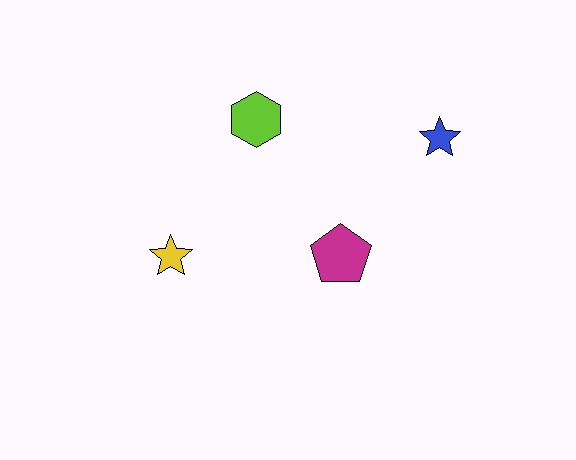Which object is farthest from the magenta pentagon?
The yellow star is farthest from the magenta pentagon.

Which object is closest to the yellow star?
The lime hexagon is closest to the yellow star.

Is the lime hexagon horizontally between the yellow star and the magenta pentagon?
Yes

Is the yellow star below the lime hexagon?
Yes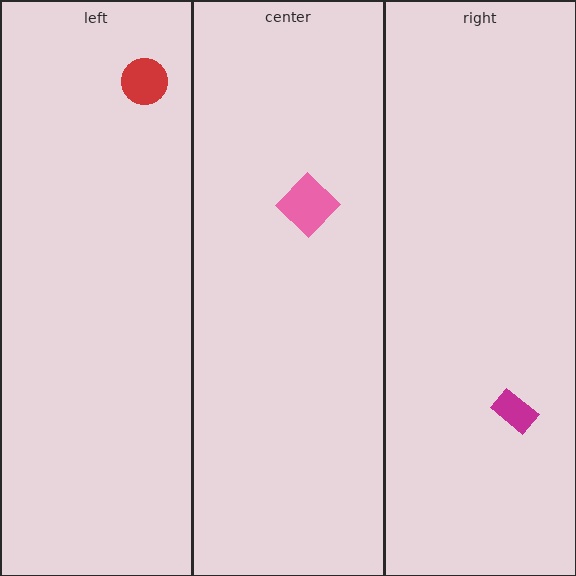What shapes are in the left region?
The red circle.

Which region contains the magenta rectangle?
The right region.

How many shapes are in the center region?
1.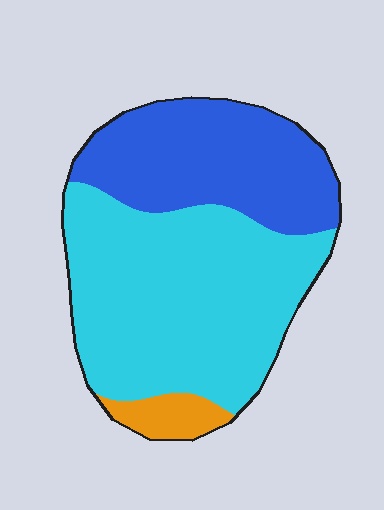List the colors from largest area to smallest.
From largest to smallest: cyan, blue, orange.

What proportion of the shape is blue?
Blue covers around 35% of the shape.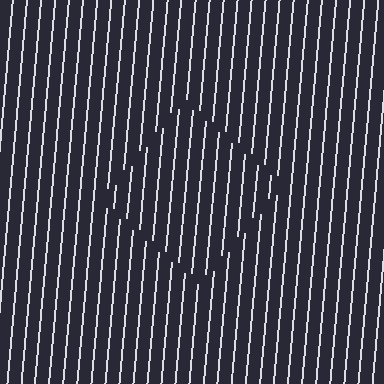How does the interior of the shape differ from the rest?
The interior of the shape contains the same grating, shifted by half a period — the contour is defined by the phase discontinuity where line-ends from the inner and outer gratings abut.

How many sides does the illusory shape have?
4 sides — the line-ends trace a square.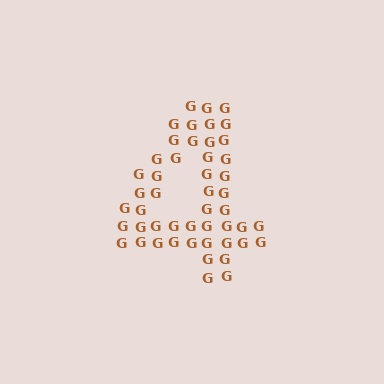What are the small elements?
The small elements are letter G's.